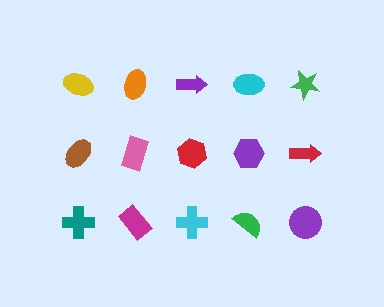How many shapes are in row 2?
5 shapes.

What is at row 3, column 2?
A magenta rectangle.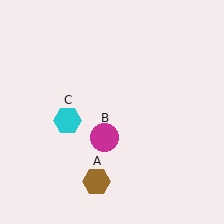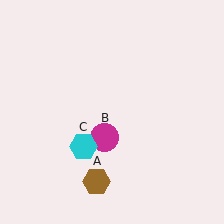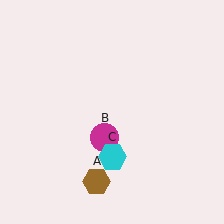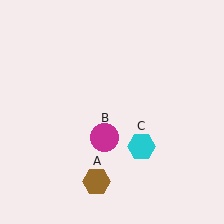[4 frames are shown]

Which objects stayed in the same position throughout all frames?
Brown hexagon (object A) and magenta circle (object B) remained stationary.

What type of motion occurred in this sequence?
The cyan hexagon (object C) rotated counterclockwise around the center of the scene.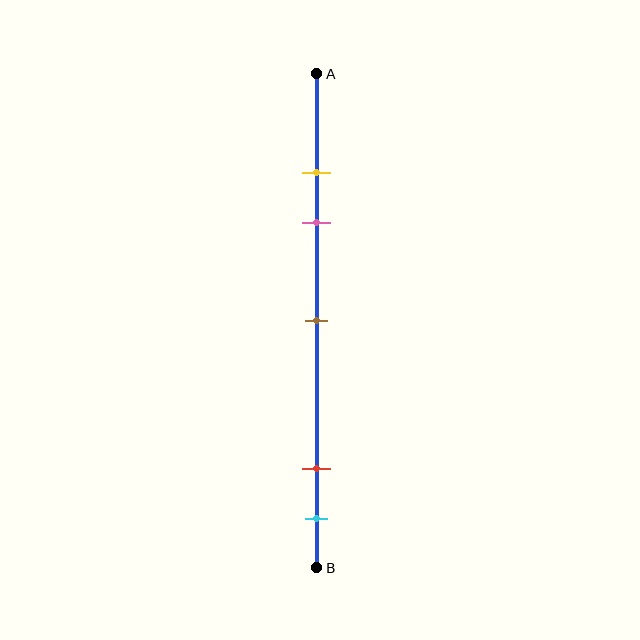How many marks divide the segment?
There are 5 marks dividing the segment.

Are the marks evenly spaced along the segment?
No, the marks are not evenly spaced.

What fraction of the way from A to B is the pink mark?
The pink mark is approximately 30% (0.3) of the way from A to B.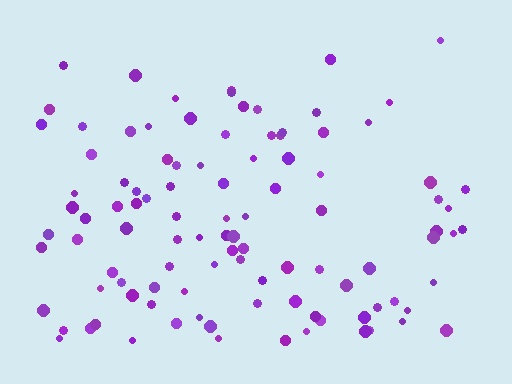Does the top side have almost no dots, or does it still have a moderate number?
Still a moderate number, just noticeably fewer than the bottom.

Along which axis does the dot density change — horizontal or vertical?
Vertical.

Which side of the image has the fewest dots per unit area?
The top.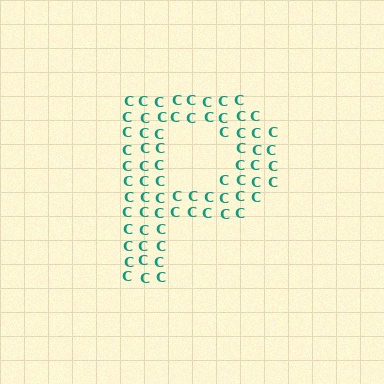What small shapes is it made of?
It is made of small letter C's.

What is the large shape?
The large shape is the letter P.